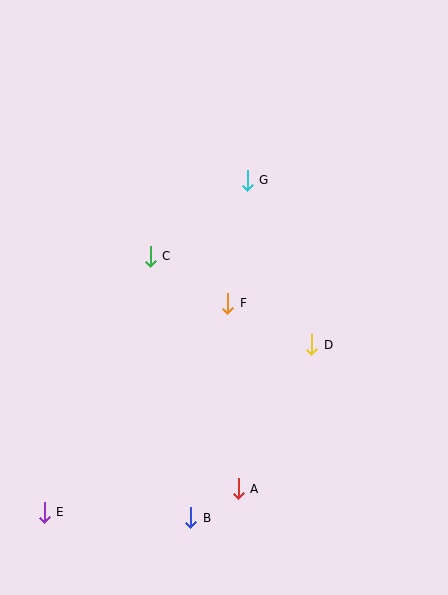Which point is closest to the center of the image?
Point F at (228, 303) is closest to the center.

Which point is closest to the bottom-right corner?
Point A is closest to the bottom-right corner.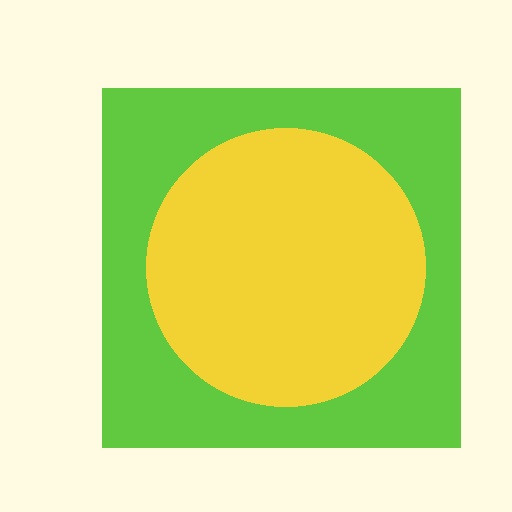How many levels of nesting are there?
2.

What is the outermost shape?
The lime square.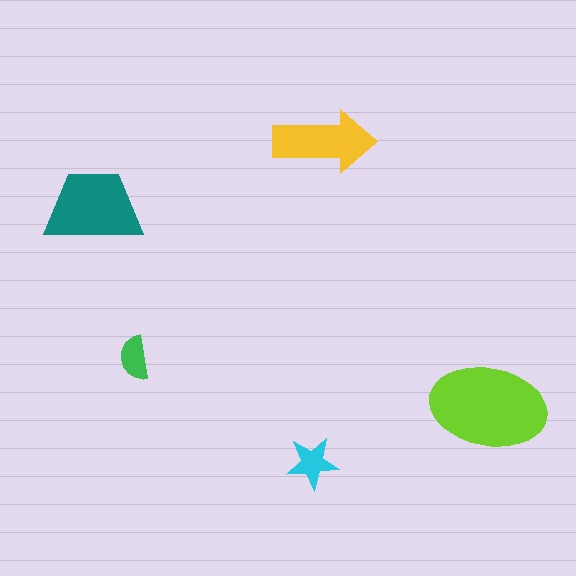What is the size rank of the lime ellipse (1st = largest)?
1st.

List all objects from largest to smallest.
The lime ellipse, the teal trapezoid, the yellow arrow, the cyan star, the green semicircle.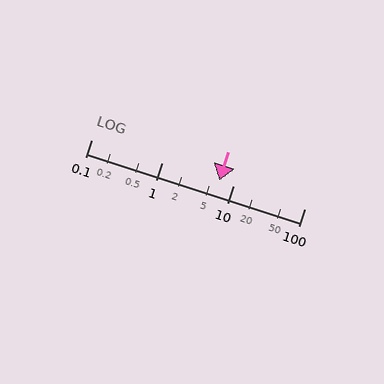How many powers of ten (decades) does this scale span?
The scale spans 3 decades, from 0.1 to 100.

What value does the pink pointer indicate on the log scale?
The pointer indicates approximately 6.3.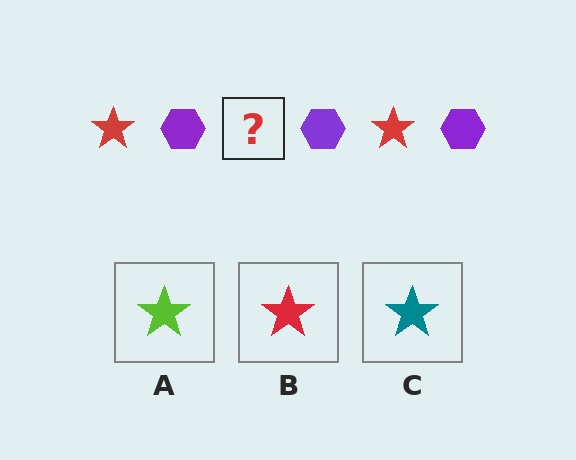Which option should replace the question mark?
Option B.